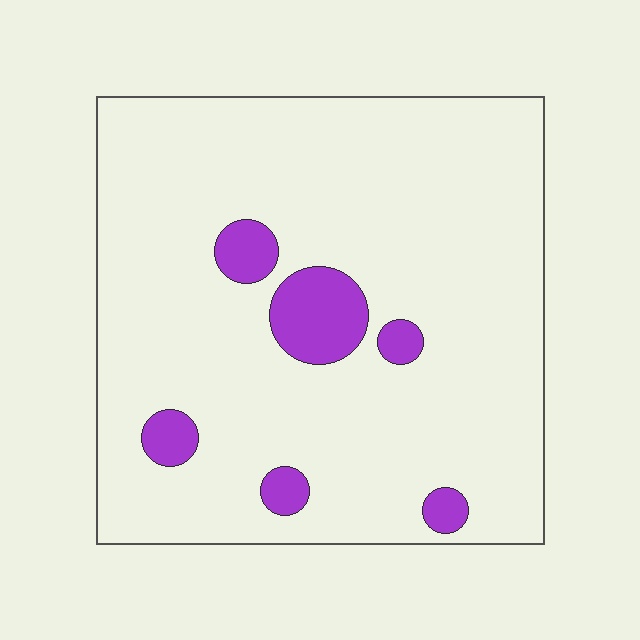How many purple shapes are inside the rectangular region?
6.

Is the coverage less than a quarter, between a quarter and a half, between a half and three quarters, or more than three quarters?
Less than a quarter.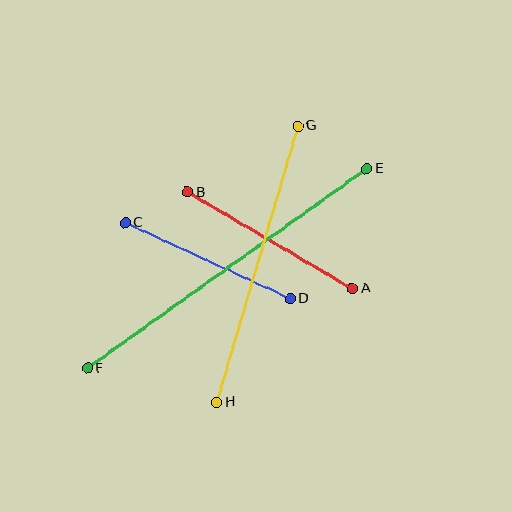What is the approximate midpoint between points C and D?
The midpoint is at approximately (208, 261) pixels.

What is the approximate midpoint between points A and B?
The midpoint is at approximately (270, 240) pixels.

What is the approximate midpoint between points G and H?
The midpoint is at approximately (258, 264) pixels.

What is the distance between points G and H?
The distance is approximately 288 pixels.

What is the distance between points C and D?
The distance is approximately 181 pixels.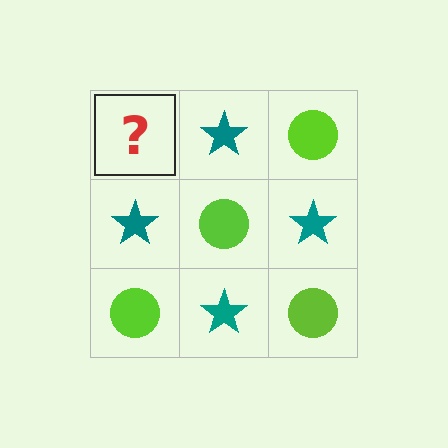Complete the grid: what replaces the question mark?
The question mark should be replaced with a lime circle.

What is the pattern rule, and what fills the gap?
The rule is that it alternates lime circle and teal star in a checkerboard pattern. The gap should be filled with a lime circle.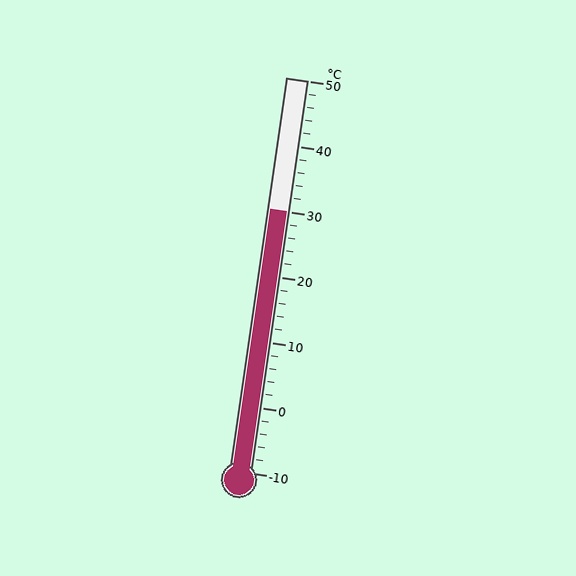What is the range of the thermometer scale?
The thermometer scale ranges from -10°C to 50°C.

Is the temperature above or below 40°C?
The temperature is below 40°C.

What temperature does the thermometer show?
The thermometer shows approximately 30°C.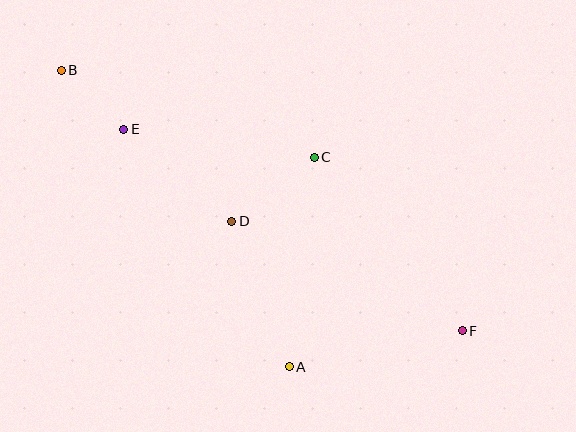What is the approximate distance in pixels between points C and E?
The distance between C and E is approximately 193 pixels.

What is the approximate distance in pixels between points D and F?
The distance between D and F is approximately 255 pixels.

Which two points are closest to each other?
Points B and E are closest to each other.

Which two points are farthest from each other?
Points B and F are farthest from each other.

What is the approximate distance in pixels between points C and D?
The distance between C and D is approximately 104 pixels.